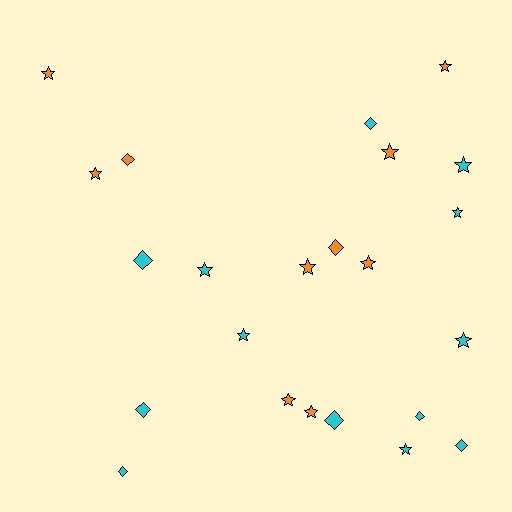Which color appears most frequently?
Cyan, with 13 objects.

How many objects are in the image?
There are 23 objects.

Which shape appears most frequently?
Star, with 14 objects.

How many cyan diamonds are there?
There are 7 cyan diamonds.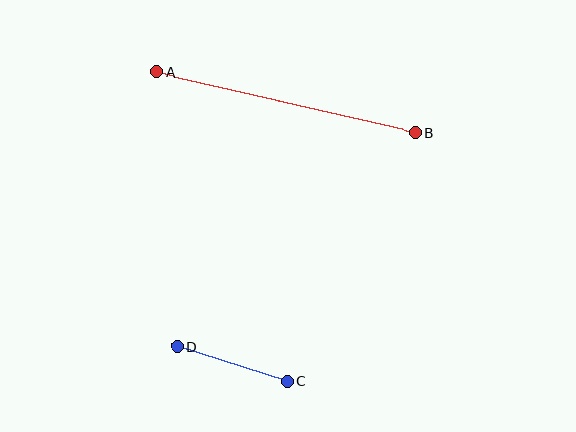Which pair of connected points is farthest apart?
Points A and B are farthest apart.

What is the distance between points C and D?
The distance is approximately 116 pixels.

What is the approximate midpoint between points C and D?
The midpoint is at approximately (233, 364) pixels.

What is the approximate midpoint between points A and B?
The midpoint is at approximately (286, 102) pixels.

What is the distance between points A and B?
The distance is approximately 267 pixels.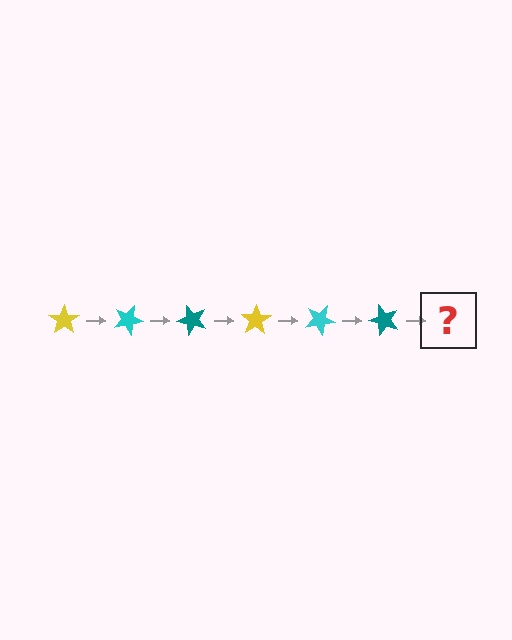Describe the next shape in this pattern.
It should be a yellow star, rotated 150 degrees from the start.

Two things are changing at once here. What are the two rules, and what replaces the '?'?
The two rules are that it rotates 25 degrees each step and the color cycles through yellow, cyan, and teal. The '?' should be a yellow star, rotated 150 degrees from the start.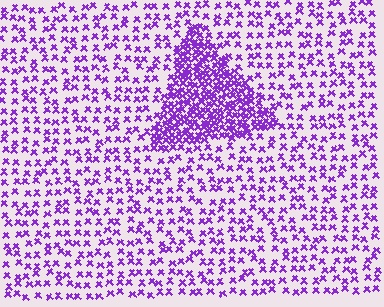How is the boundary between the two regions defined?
The boundary is defined by a change in element density (approximately 2.7x ratio). All elements are the same color, size, and shape.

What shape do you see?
I see a triangle.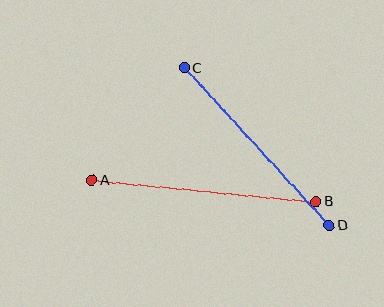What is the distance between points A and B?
The distance is approximately 225 pixels.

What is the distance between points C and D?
The distance is approximately 214 pixels.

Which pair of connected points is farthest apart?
Points A and B are farthest apart.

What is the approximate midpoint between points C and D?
The midpoint is at approximately (257, 147) pixels.